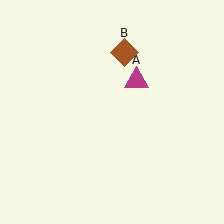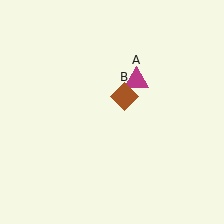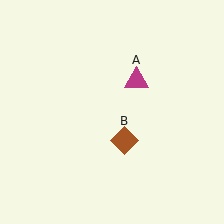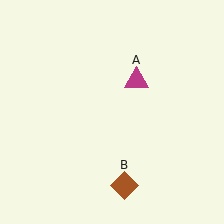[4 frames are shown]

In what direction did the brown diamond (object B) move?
The brown diamond (object B) moved down.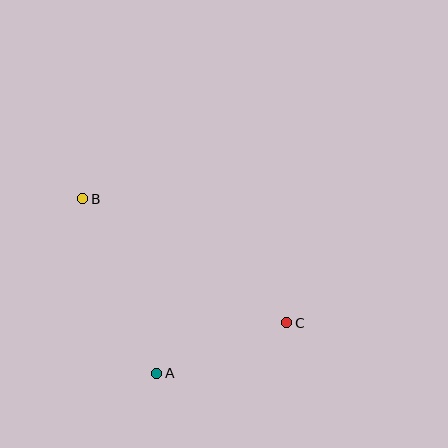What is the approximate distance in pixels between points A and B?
The distance between A and B is approximately 189 pixels.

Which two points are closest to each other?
Points A and C are closest to each other.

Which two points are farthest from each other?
Points B and C are farthest from each other.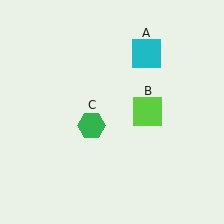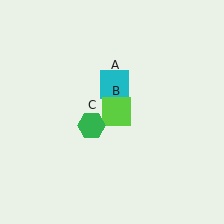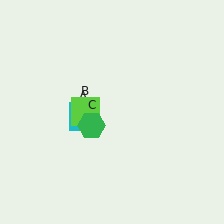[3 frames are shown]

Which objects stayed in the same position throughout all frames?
Green hexagon (object C) remained stationary.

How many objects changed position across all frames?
2 objects changed position: cyan square (object A), lime square (object B).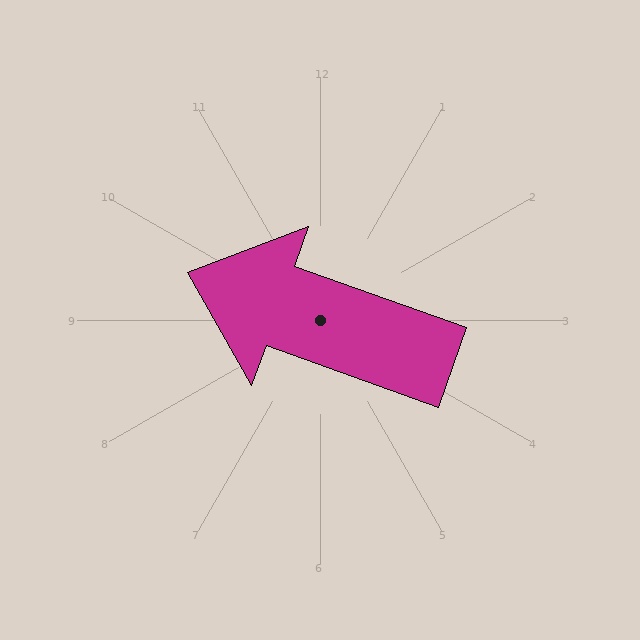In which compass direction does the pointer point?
West.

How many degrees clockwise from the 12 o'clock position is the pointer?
Approximately 290 degrees.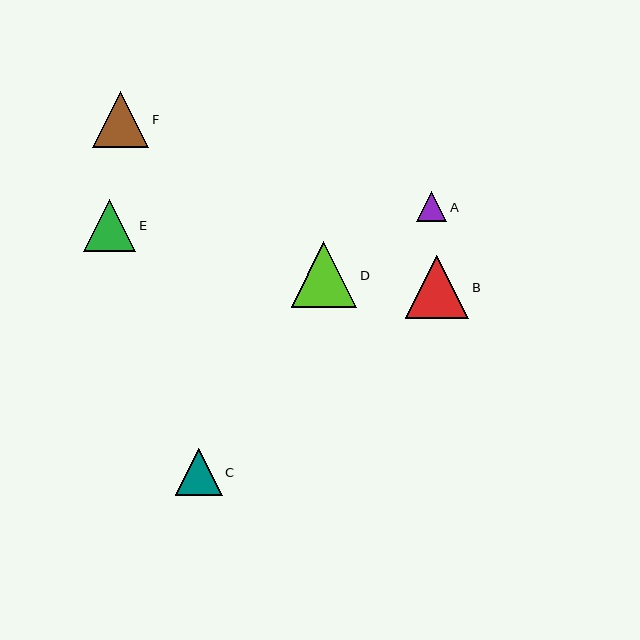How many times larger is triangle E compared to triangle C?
Triangle E is approximately 1.1 times the size of triangle C.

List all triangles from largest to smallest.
From largest to smallest: D, B, F, E, C, A.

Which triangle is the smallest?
Triangle A is the smallest with a size of approximately 30 pixels.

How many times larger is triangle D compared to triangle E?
Triangle D is approximately 1.3 times the size of triangle E.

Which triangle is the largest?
Triangle D is the largest with a size of approximately 66 pixels.